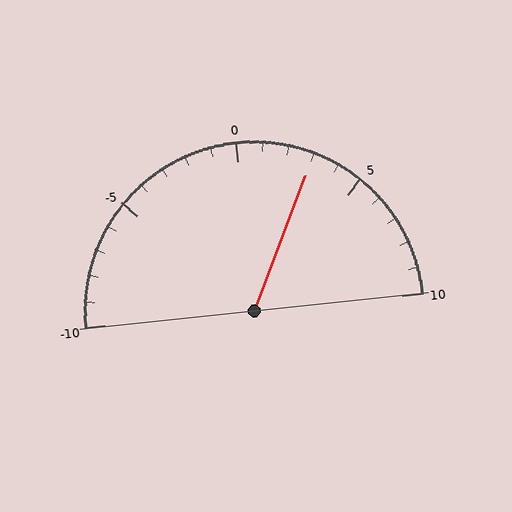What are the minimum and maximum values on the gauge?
The gauge ranges from -10 to 10.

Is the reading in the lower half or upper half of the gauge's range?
The reading is in the upper half of the range (-10 to 10).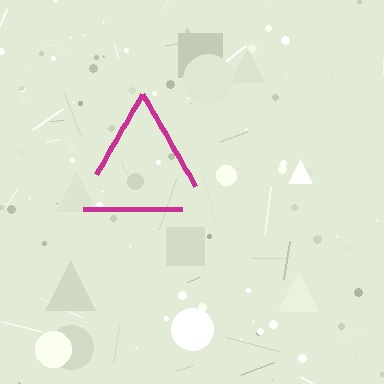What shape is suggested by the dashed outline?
The dashed outline suggests a triangle.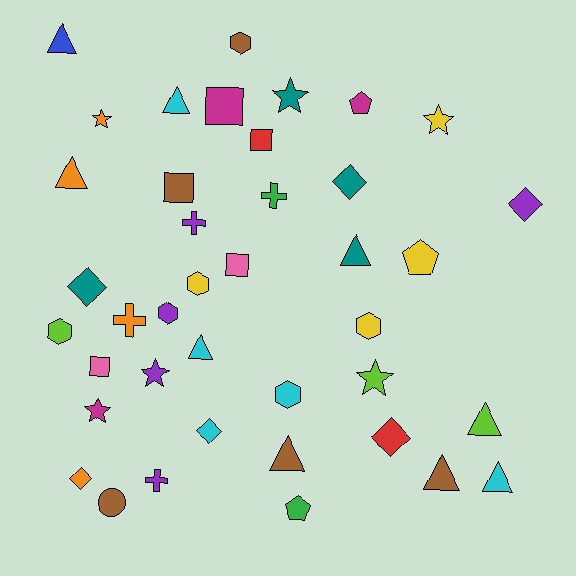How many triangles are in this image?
There are 9 triangles.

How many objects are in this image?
There are 40 objects.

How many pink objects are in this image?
There are 2 pink objects.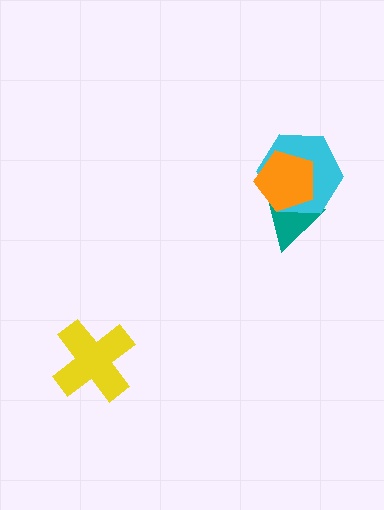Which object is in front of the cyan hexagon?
The orange pentagon is in front of the cyan hexagon.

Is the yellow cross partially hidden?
No, no other shape covers it.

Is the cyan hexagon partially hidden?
Yes, it is partially covered by another shape.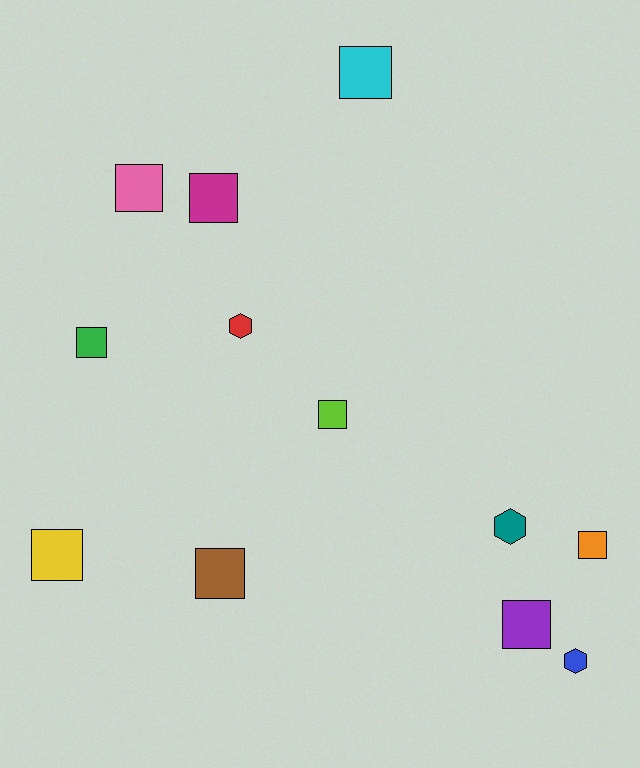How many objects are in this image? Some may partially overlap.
There are 12 objects.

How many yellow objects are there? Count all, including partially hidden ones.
There is 1 yellow object.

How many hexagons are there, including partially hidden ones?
There are 3 hexagons.